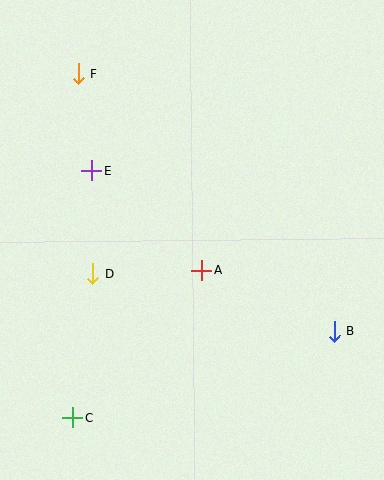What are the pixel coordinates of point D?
Point D is at (93, 274).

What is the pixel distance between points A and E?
The distance between A and E is 148 pixels.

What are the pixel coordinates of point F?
Point F is at (79, 74).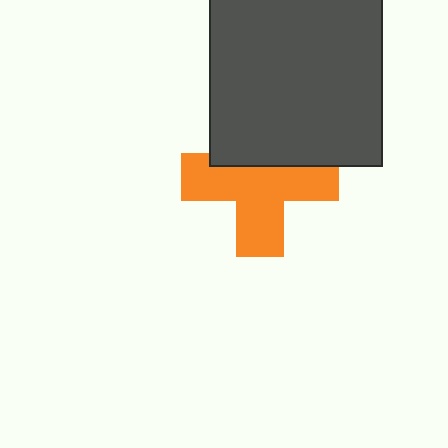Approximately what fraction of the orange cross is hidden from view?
Roughly 35% of the orange cross is hidden behind the dark gray square.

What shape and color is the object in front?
The object in front is a dark gray square.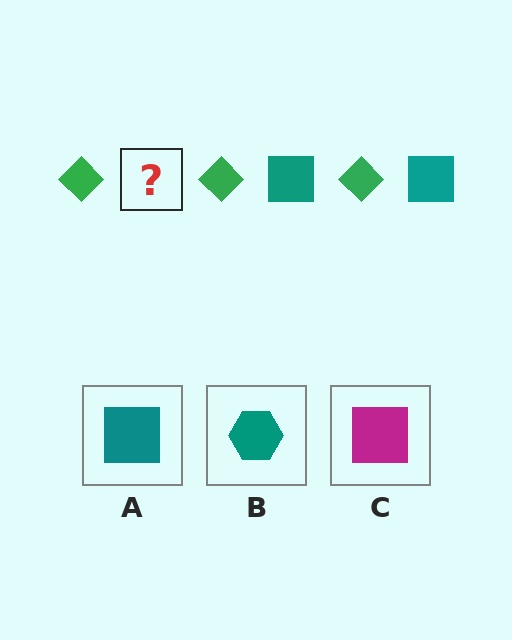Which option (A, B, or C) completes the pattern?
A.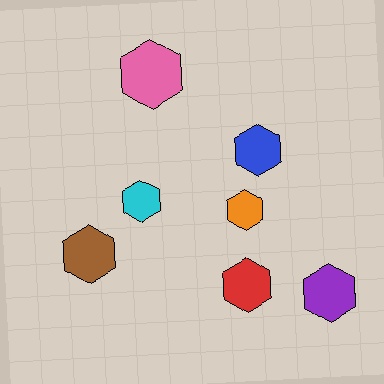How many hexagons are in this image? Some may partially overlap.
There are 7 hexagons.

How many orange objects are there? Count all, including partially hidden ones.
There is 1 orange object.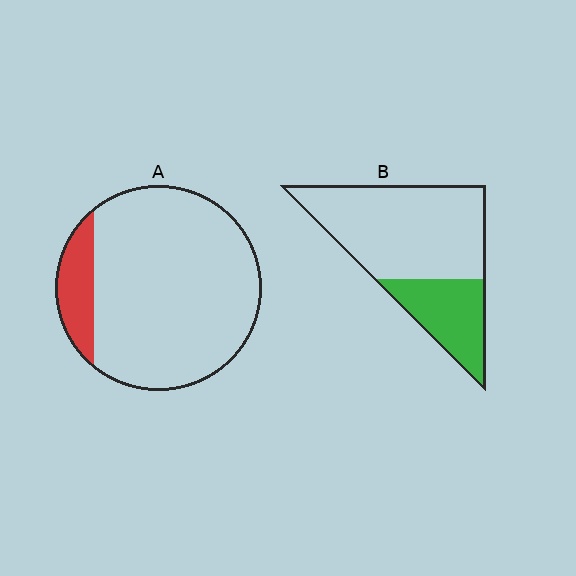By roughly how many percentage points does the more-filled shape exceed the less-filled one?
By roughly 15 percentage points (B over A).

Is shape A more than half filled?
No.